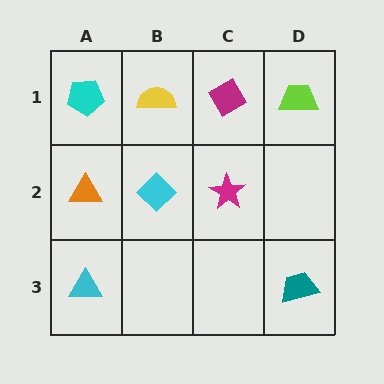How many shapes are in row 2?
3 shapes.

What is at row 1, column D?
A lime trapezoid.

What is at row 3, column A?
A cyan triangle.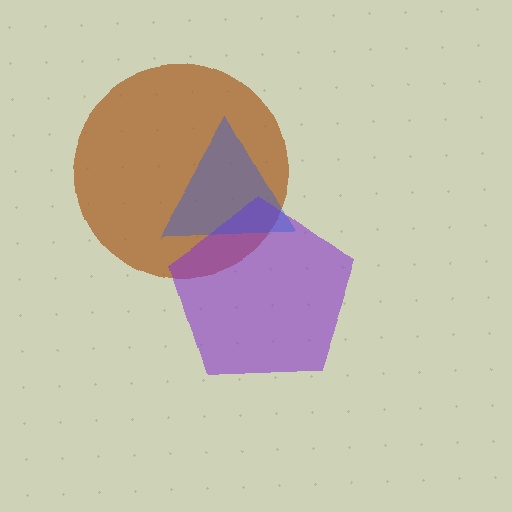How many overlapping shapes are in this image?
There are 3 overlapping shapes in the image.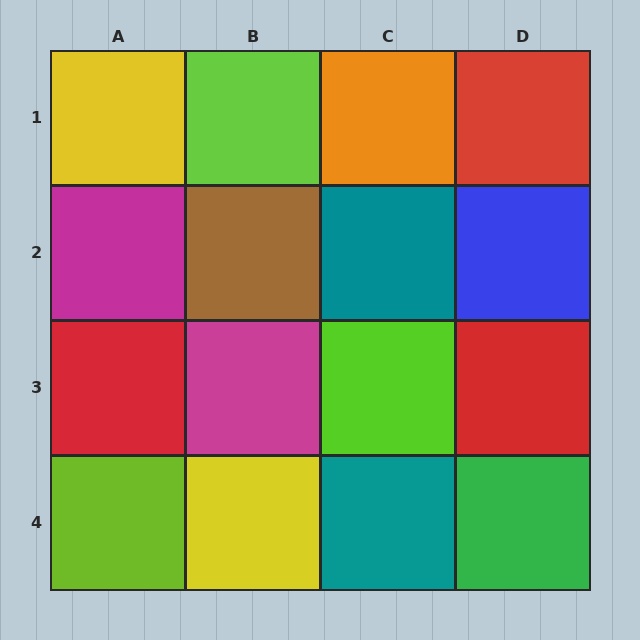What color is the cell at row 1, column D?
Red.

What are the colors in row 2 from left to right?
Magenta, brown, teal, blue.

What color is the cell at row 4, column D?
Green.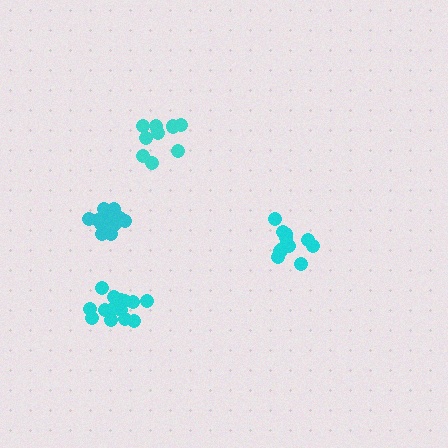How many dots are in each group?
Group 1: 14 dots, Group 2: 10 dots, Group 3: 12 dots, Group 4: 13 dots (49 total).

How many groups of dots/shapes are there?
There are 4 groups.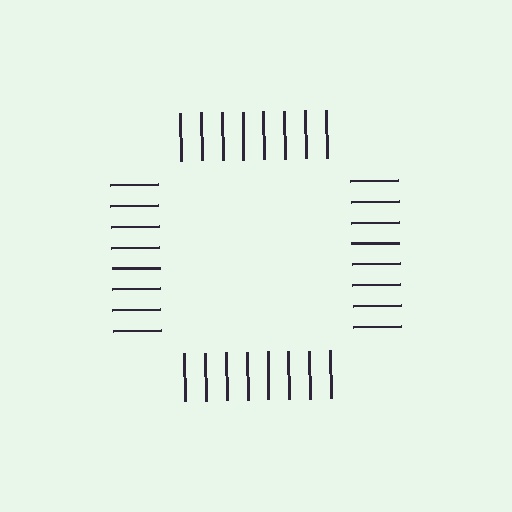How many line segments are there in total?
32 — 8 along each of the 4 edges.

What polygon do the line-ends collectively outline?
An illusory square — the line segments terminate on its edges but no continuous stroke is drawn.